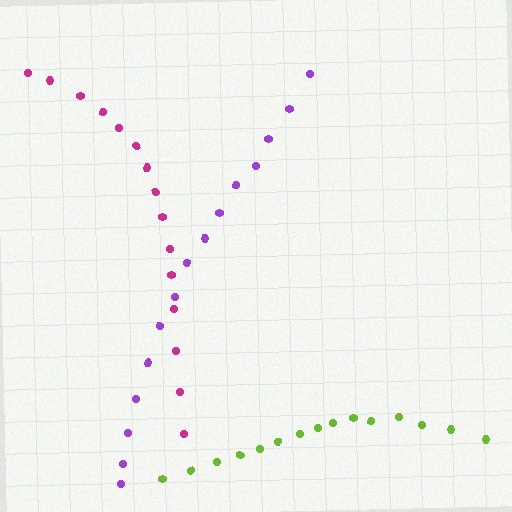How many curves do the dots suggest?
There are 3 distinct paths.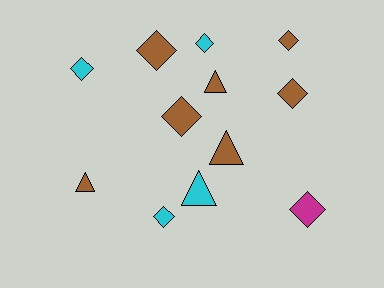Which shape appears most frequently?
Diamond, with 8 objects.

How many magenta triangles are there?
There are no magenta triangles.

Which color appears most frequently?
Brown, with 7 objects.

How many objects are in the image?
There are 12 objects.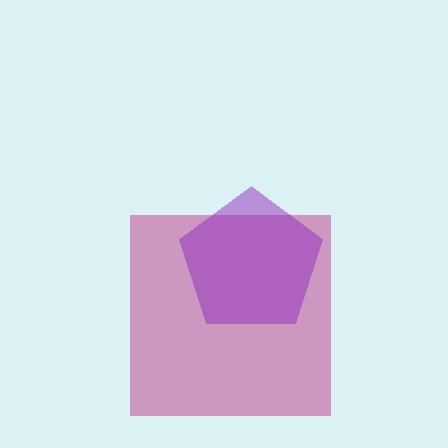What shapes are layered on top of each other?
The layered shapes are: a magenta square, a purple pentagon.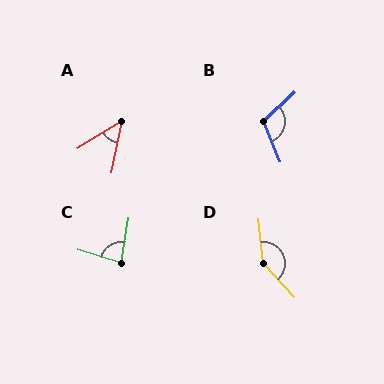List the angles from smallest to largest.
A (47°), C (83°), B (111°), D (144°).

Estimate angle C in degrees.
Approximately 83 degrees.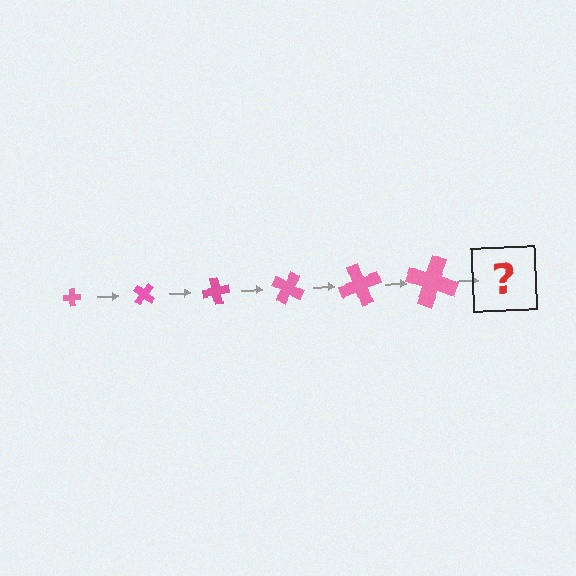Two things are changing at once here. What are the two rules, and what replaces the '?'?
The two rules are that the cross grows larger each step and it rotates 40 degrees each step. The '?' should be a cross, larger than the previous one and rotated 240 degrees from the start.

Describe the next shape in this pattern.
It should be a cross, larger than the previous one and rotated 240 degrees from the start.